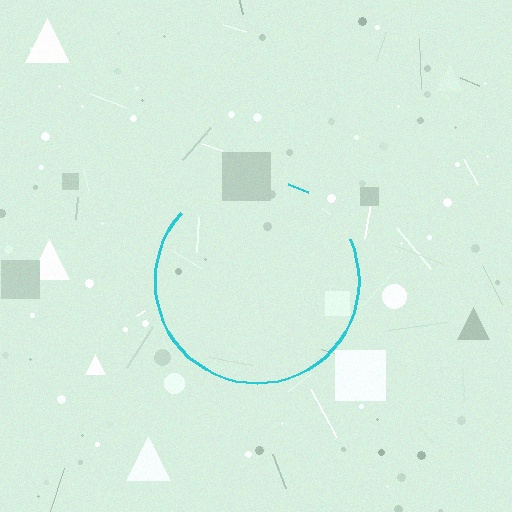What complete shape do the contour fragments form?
The contour fragments form a circle.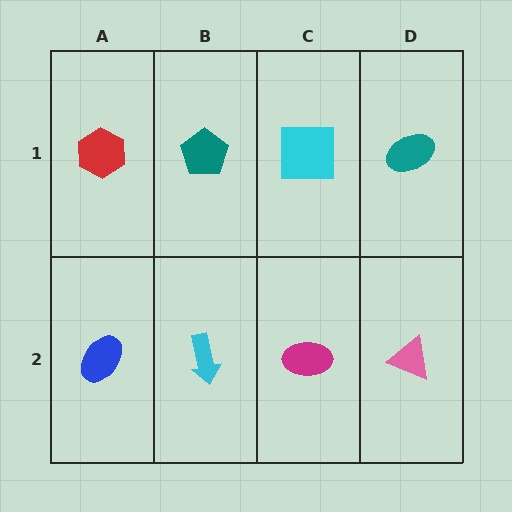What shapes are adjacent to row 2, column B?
A teal pentagon (row 1, column B), a blue ellipse (row 2, column A), a magenta ellipse (row 2, column C).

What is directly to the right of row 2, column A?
A cyan arrow.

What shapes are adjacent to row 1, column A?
A blue ellipse (row 2, column A), a teal pentagon (row 1, column B).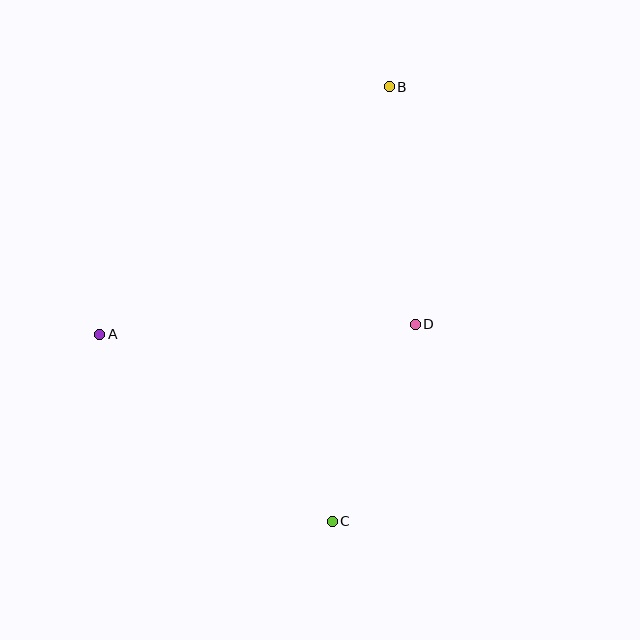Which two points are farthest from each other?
Points B and C are farthest from each other.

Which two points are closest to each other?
Points C and D are closest to each other.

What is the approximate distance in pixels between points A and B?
The distance between A and B is approximately 381 pixels.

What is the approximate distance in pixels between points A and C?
The distance between A and C is approximately 298 pixels.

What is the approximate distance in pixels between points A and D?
The distance between A and D is approximately 316 pixels.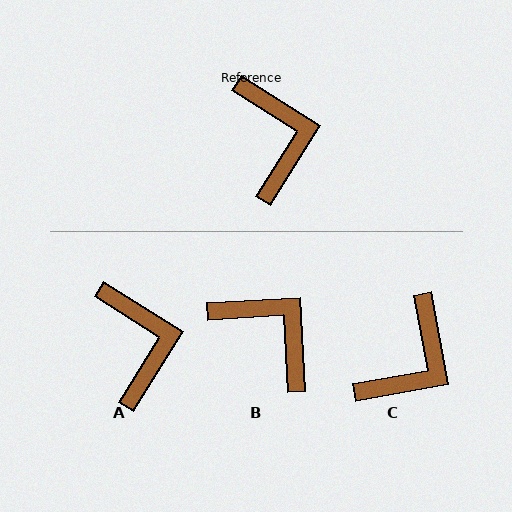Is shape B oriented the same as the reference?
No, it is off by about 35 degrees.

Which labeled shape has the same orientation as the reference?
A.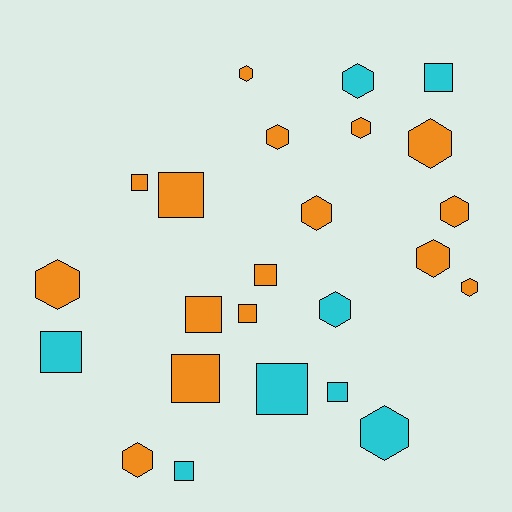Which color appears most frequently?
Orange, with 16 objects.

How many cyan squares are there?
There are 5 cyan squares.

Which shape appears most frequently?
Hexagon, with 13 objects.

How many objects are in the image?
There are 24 objects.